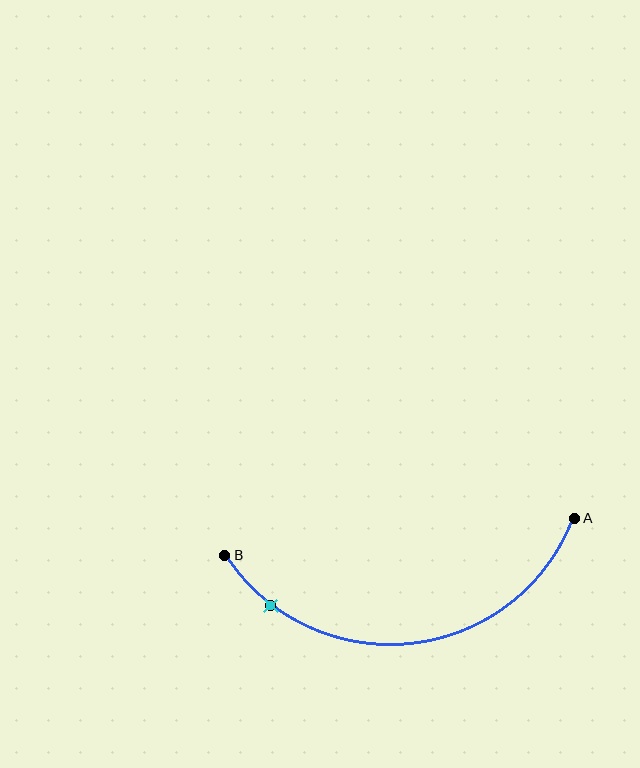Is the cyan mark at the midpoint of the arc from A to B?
No. The cyan mark lies on the arc but is closer to endpoint B. The arc midpoint would be at the point on the curve equidistant along the arc from both A and B.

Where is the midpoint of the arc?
The arc midpoint is the point on the curve farthest from the straight line joining A and B. It sits below that line.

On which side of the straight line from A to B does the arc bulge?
The arc bulges below the straight line connecting A and B.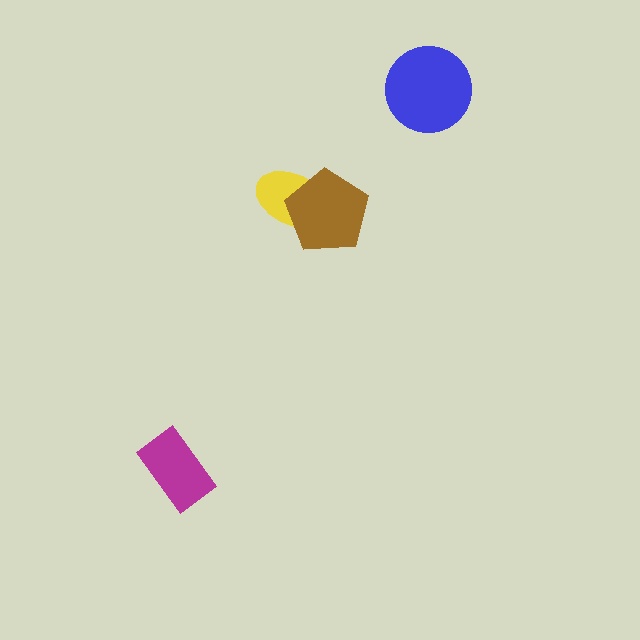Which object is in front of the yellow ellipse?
The brown pentagon is in front of the yellow ellipse.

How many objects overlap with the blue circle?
0 objects overlap with the blue circle.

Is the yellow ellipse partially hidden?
Yes, it is partially covered by another shape.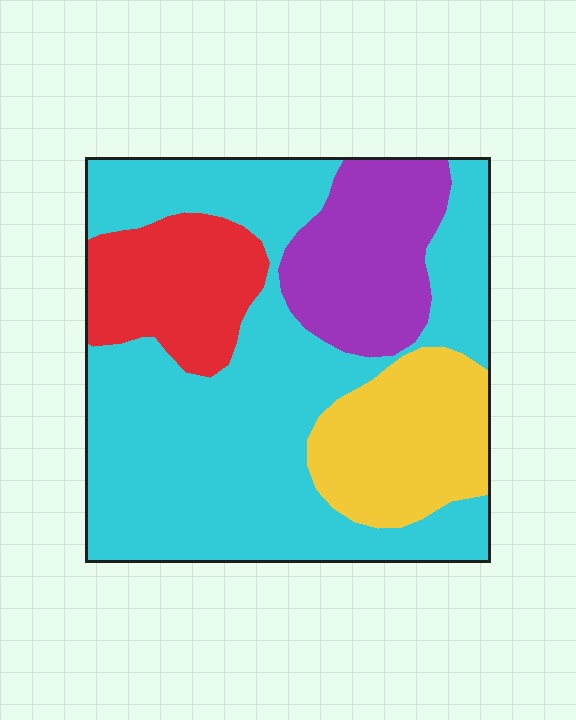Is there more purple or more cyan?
Cyan.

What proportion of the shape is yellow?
Yellow takes up about one sixth (1/6) of the shape.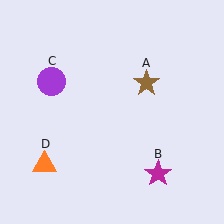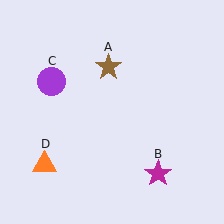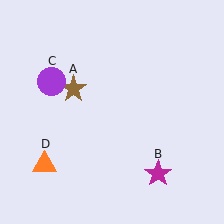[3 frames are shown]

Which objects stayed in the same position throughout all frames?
Magenta star (object B) and purple circle (object C) and orange triangle (object D) remained stationary.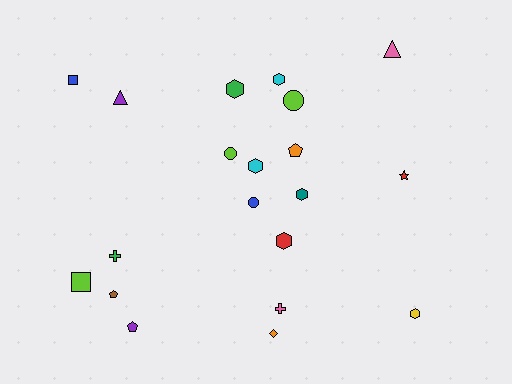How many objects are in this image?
There are 20 objects.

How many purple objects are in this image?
There are 2 purple objects.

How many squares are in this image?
There are 2 squares.